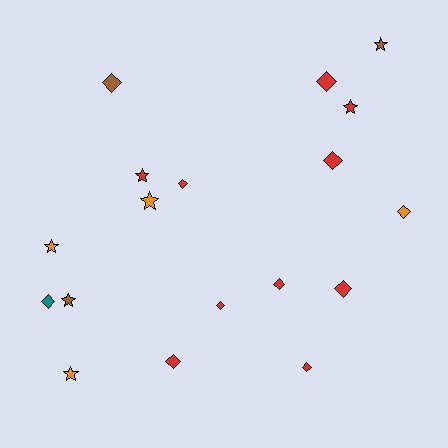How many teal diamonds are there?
There is 1 teal diamond.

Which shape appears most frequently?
Diamond, with 11 objects.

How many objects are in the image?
There are 18 objects.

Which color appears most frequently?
Red, with 10 objects.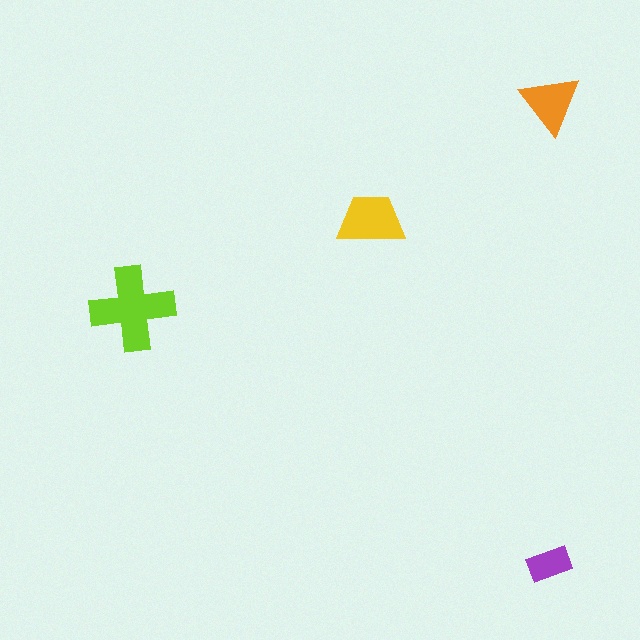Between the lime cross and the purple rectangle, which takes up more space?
The lime cross.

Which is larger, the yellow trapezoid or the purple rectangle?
The yellow trapezoid.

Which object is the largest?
The lime cross.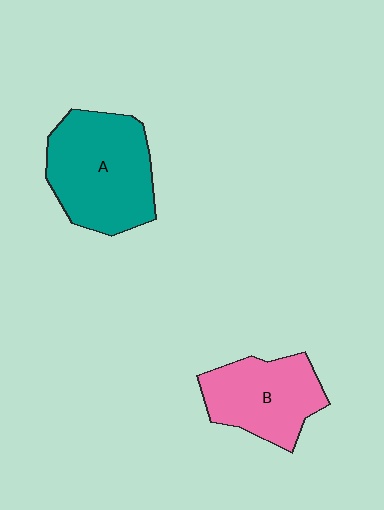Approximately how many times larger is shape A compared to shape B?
Approximately 1.3 times.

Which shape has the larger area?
Shape A (teal).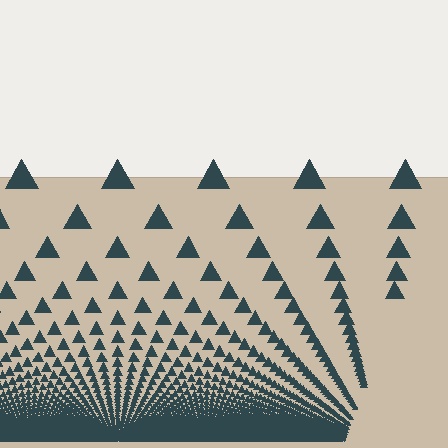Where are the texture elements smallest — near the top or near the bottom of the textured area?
Near the bottom.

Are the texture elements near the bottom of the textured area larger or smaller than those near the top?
Smaller. The gradient is inverted — elements near the bottom are smaller and denser.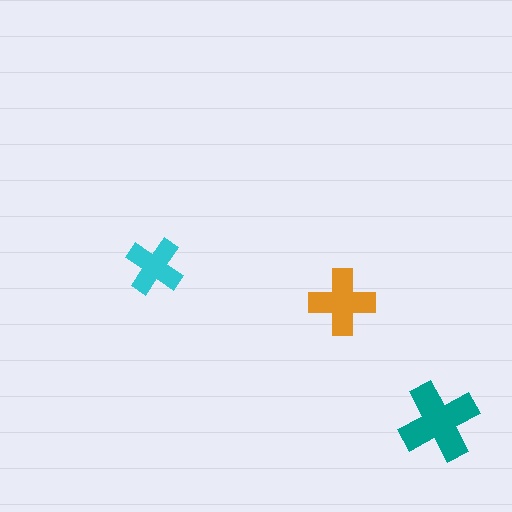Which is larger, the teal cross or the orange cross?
The teal one.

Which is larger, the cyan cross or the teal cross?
The teal one.